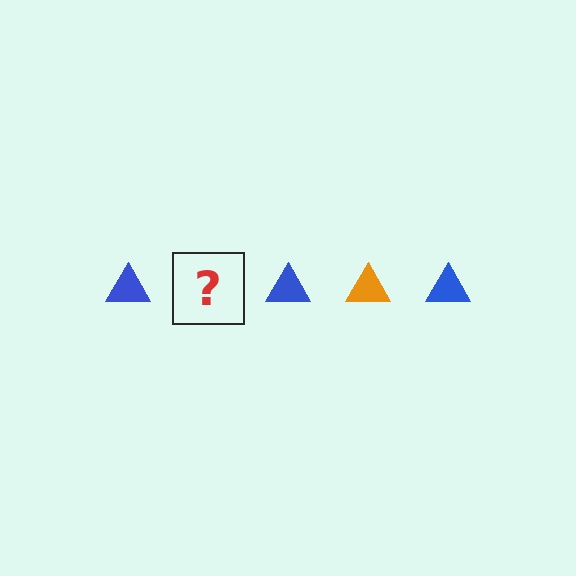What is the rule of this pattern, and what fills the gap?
The rule is that the pattern cycles through blue, orange triangles. The gap should be filled with an orange triangle.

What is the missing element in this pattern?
The missing element is an orange triangle.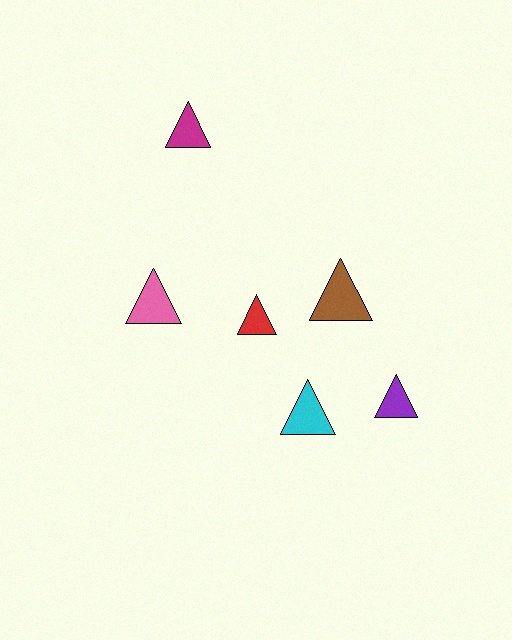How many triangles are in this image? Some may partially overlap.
There are 6 triangles.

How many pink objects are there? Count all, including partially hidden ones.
There is 1 pink object.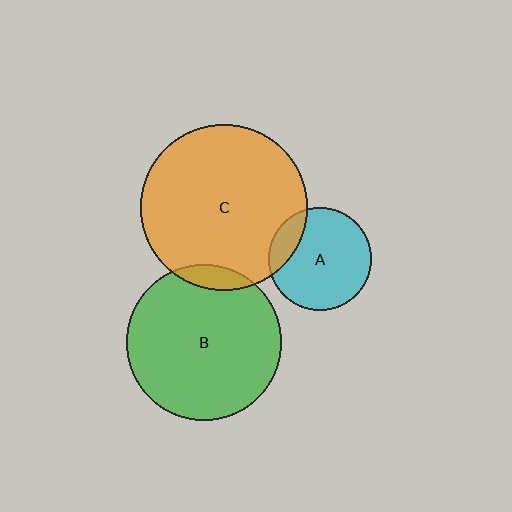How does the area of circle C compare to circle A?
Approximately 2.6 times.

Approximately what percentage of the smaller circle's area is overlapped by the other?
Approximately 15%.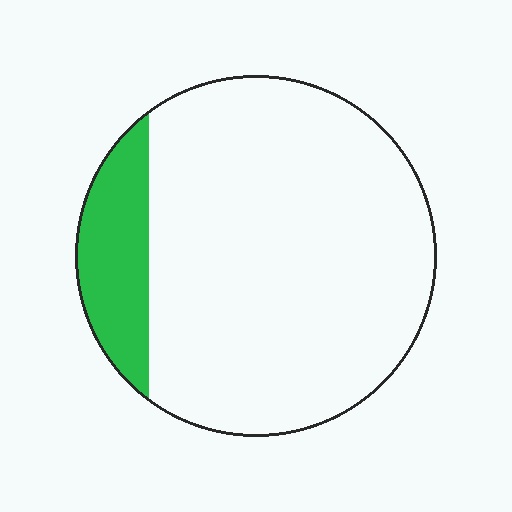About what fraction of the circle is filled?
About one sixth (1/6).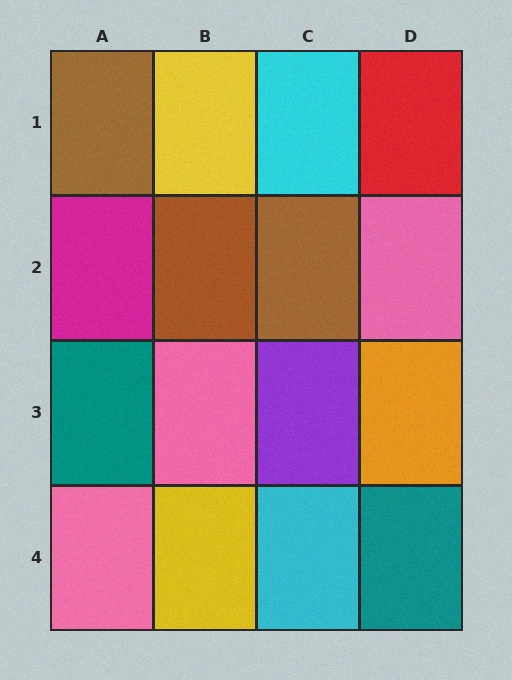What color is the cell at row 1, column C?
Cyan.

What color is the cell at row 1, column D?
Red.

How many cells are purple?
1 cell is purple.